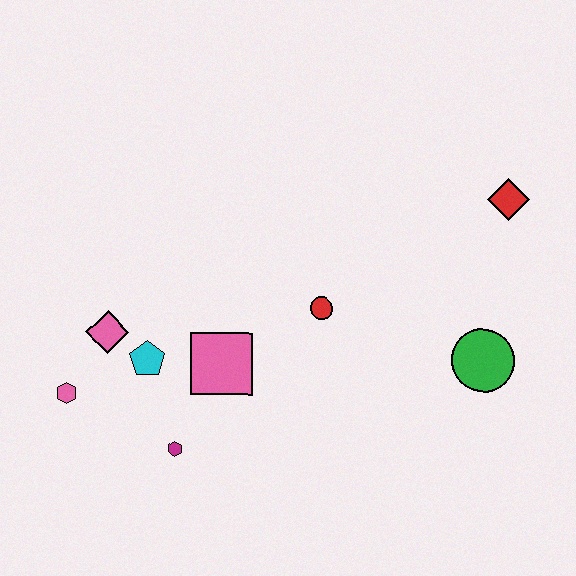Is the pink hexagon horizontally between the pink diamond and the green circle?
No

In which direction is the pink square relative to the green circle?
The pink square is to the left of the green circle.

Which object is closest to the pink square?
The cyan pentagon is closest to the pink square.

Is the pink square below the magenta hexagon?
No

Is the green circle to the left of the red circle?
No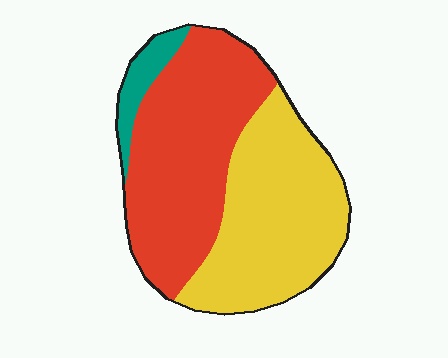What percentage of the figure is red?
Red covers roughly 50% of the figure.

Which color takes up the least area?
Teal, at roughly 5%.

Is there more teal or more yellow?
Yellow.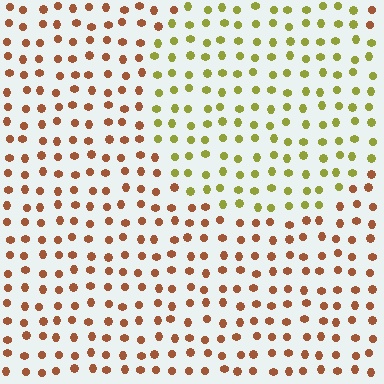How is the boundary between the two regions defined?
The boundary is defined purely by a slight shift in hue (about 51 degrees). Spacing, size, and orientation are identical on both sides.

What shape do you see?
I see a circle.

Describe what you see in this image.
The image is filled with small brown elements in a uniform arrangement. A circle-shaped region is visible where the elements are tinted to a slightly different hue, forming a subtle color boundary.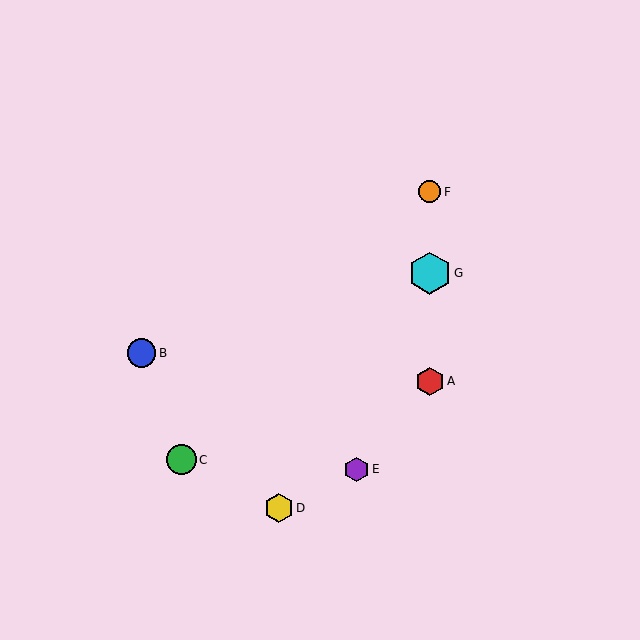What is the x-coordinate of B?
Object B is at x≈142.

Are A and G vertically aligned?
Yes, both are at x≈430.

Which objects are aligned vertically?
Objects A, F, G are aligned vertically.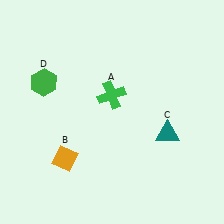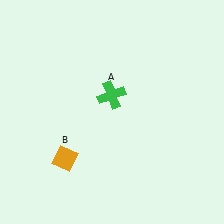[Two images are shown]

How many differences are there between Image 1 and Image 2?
There are 2 differences between the two images.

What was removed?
The green hexagon (D), the teal triangle (C) were removed in Image 2.